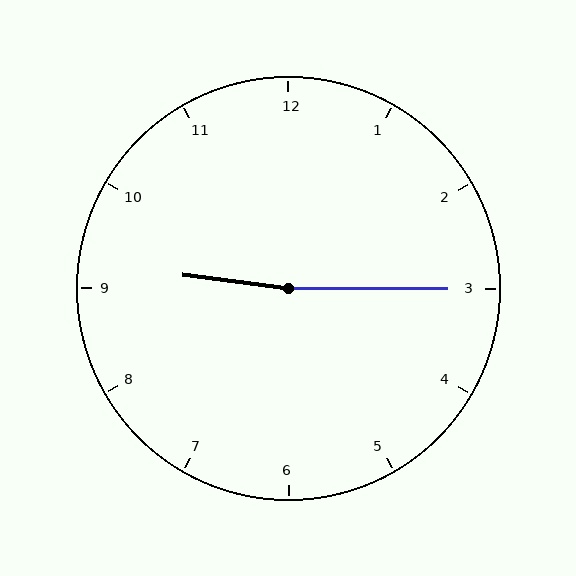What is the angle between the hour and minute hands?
Approximately 172 degrees.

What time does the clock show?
9:15.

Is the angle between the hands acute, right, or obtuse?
It is obtuse.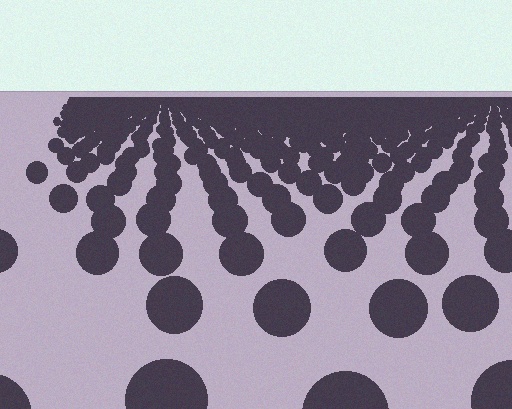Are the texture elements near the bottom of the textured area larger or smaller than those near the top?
Larger. Near the bottom, elements are closer to the viewer and appear at a bigger on-screen size.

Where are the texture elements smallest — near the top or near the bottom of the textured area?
Near the top.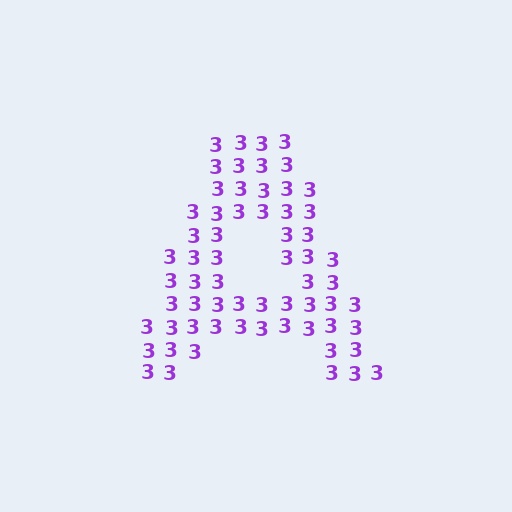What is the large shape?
The large shape is the letter A.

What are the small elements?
The small elements are digit 3's.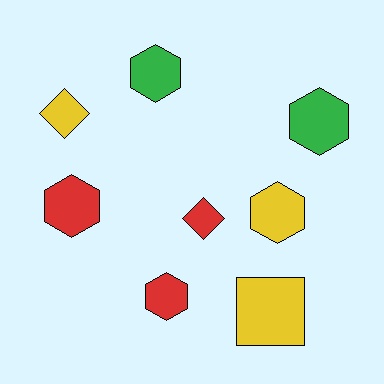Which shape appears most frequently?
Hexagon, with 5 objects.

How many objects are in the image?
There are 8 objects.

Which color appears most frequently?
Yellow, with 3 objects.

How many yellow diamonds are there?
There is 1 yellow diamond.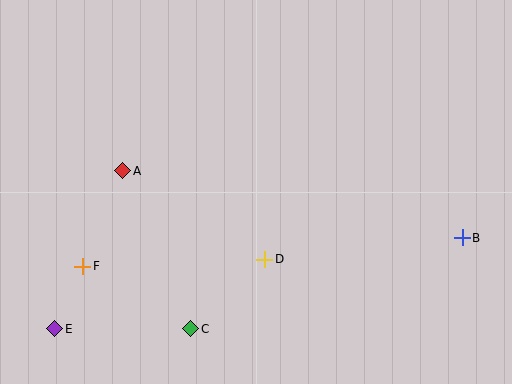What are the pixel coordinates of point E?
Point E is at (55, 329).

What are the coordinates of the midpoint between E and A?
The midpoint between E and A is at (89, 250).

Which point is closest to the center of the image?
Point D at (265, 259) is closest to the center.